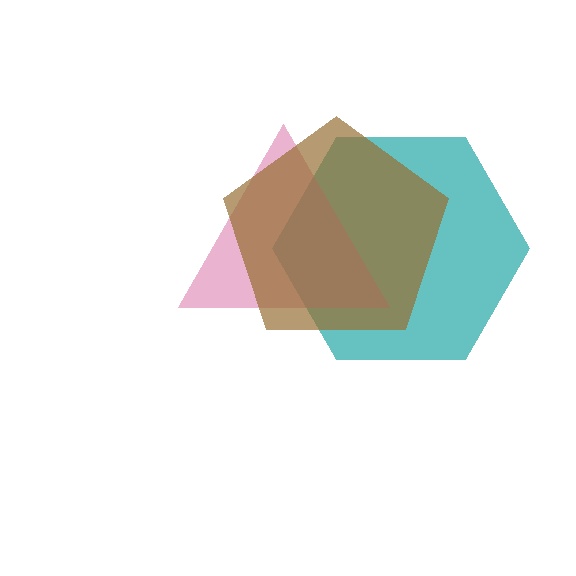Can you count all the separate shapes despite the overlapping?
Yes, there are 3 separate shapes.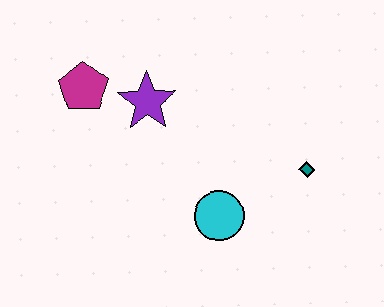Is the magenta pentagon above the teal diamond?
Yes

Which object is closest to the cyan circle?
The teal diamond is closest to the cyan circle.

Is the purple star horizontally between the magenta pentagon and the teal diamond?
Yes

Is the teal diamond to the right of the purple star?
Yes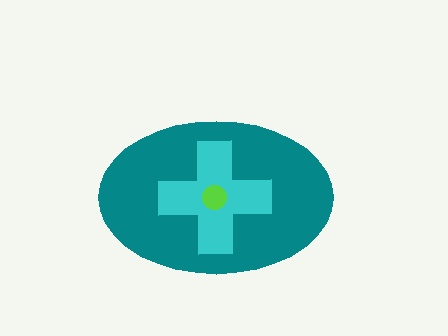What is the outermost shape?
The teal ellipse.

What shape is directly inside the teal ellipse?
The cyan cross.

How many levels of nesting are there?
3.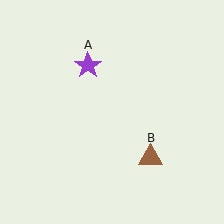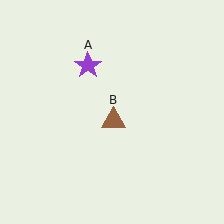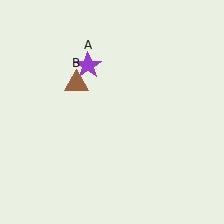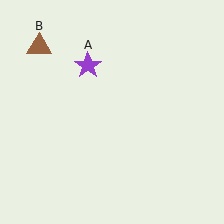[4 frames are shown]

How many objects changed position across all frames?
1 object changed position: brown triangle (object B).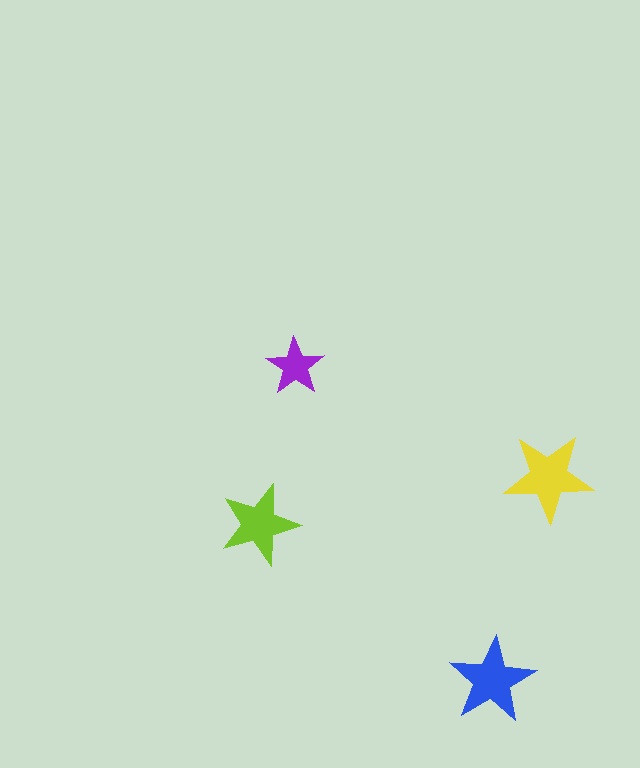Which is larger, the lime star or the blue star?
The blue one.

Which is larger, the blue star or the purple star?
The blue one.